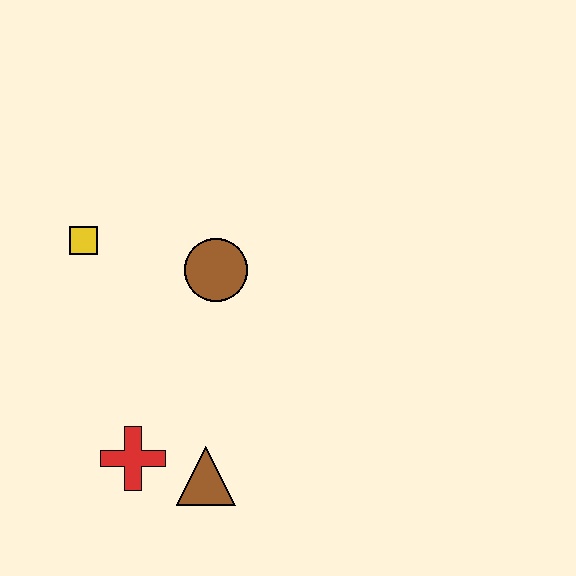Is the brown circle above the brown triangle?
Yes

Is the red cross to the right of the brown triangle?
No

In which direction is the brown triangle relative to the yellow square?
The brown triangle is below the yellow square.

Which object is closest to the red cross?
The brown triangle is closest to the red cross.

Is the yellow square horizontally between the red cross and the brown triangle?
No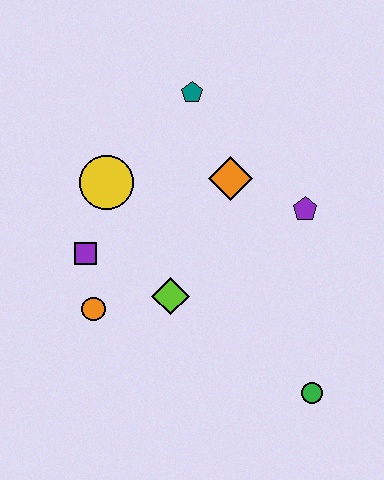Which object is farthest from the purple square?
The green circle is farthest from the purple square.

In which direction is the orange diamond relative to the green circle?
The orange diamond is above the green circle.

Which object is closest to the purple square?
The orange circle is closest to the purple square.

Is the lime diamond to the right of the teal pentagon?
No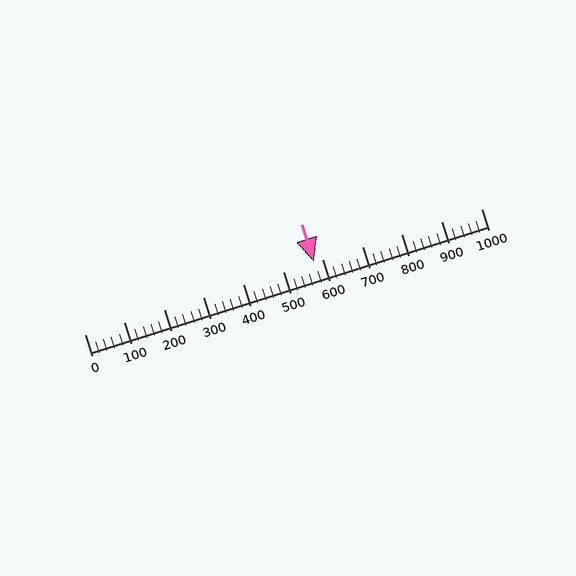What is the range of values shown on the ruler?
The ruler shows values from 0 to 1000.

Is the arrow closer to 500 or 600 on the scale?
The arrow is closer to 600.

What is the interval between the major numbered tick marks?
The major tick marks are spaced 100 units apart.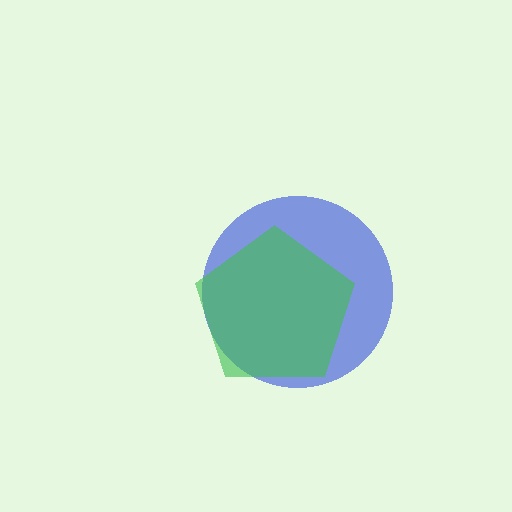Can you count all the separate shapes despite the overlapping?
Yes, there are 2 separate shapes.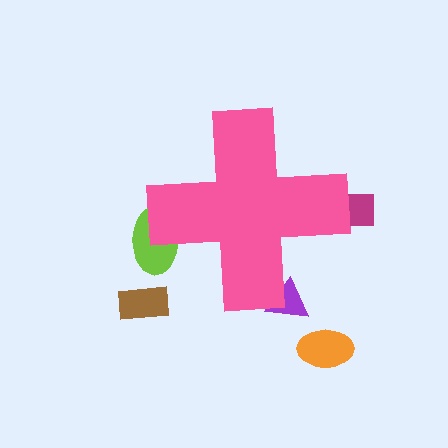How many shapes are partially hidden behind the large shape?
3 shapes are partially hidden.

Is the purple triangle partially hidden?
Yes, the purple triangle is partially hidden behind the pink cross.